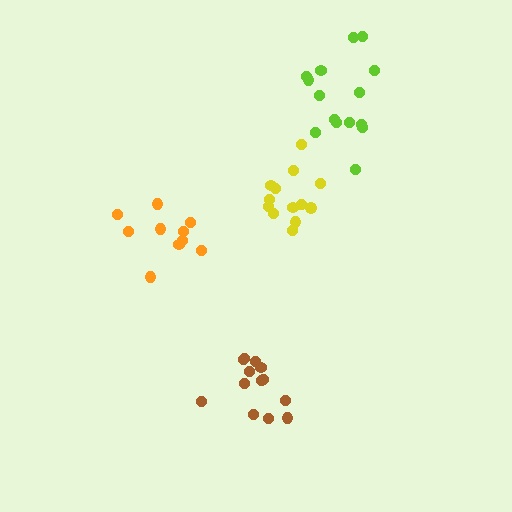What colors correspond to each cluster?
The clusters are colored: orange, brown, lime, yellow.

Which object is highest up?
The lime cluster is topmost.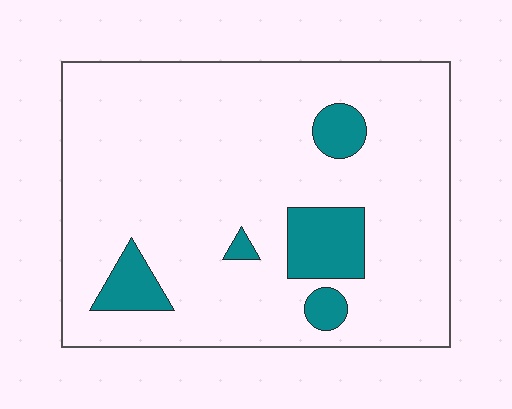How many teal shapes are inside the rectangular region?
5.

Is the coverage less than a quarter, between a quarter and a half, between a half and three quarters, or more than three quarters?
Less than a quarter.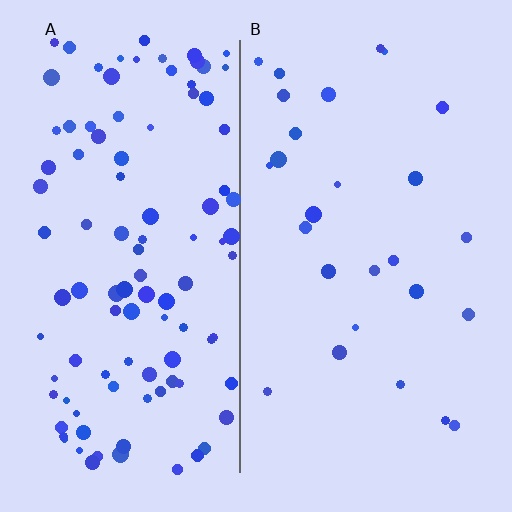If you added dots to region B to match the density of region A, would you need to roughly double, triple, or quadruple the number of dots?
Approximately quadruple.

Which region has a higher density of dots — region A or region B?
A (the left).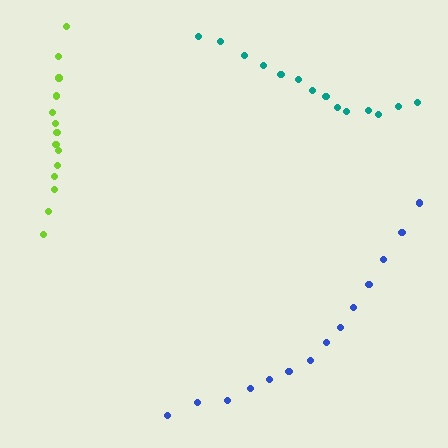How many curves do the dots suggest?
There are 3 distinct paths.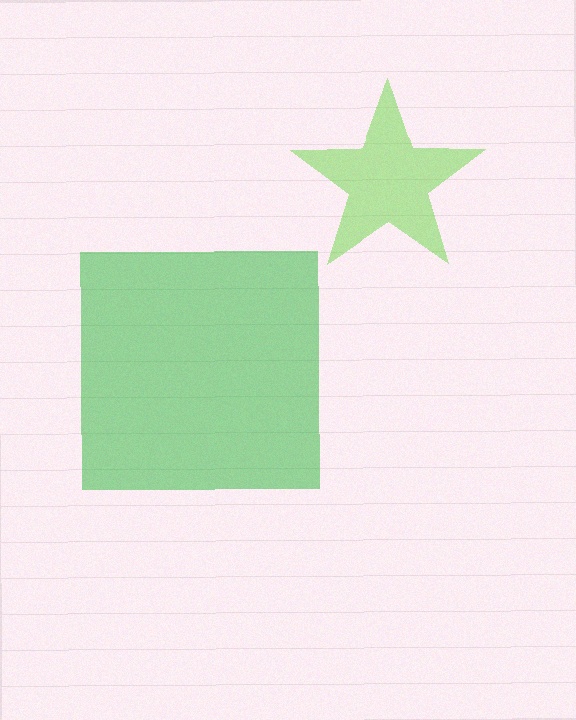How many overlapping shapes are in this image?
There are 2 overlapping shapes in the image.